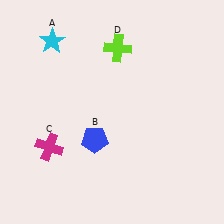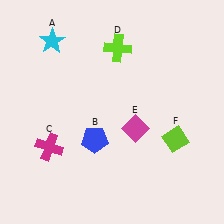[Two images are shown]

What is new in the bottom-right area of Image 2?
A magenta diamond (E) was added in the bottom-right area of Image 2.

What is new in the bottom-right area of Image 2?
A lime diamond (F) was added in the bottom-right area of Image 2.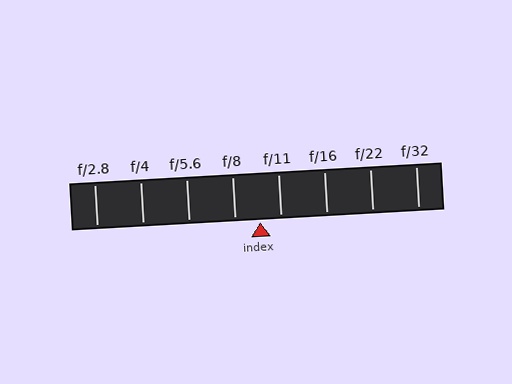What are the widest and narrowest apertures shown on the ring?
The widest aperture shown is f/2.8 and the narrowest is f/32.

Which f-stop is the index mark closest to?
The index mark is closest to f/11.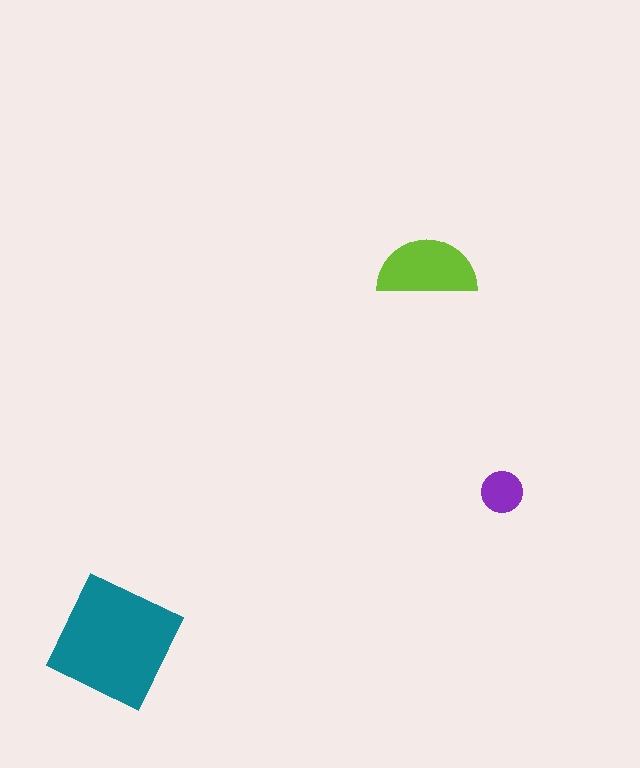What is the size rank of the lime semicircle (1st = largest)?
2nd.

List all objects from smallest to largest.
The purple circle, the lime semicircle, the teal square.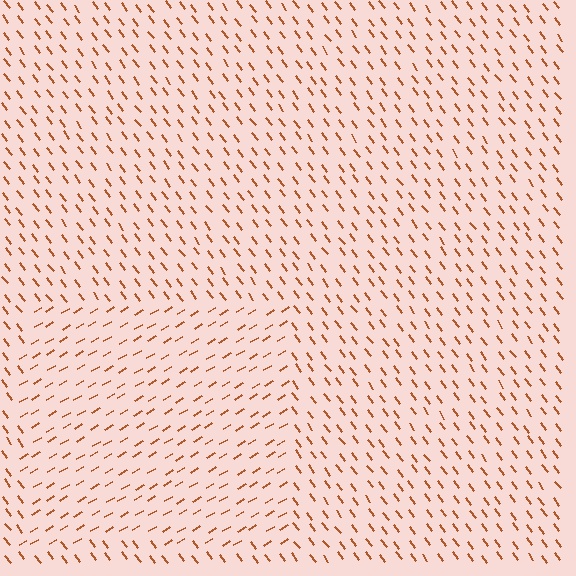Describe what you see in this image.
The image is filled with small brown line segments. A rectangle region in the image has lines oriented differently from the surrounding lines, creating a visible texture boundary.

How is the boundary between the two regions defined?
The boundary is defined purely by a change in line orientation (approximately 85 degrees difference). All lines are the same color and thickness.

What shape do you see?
I see a rectangle.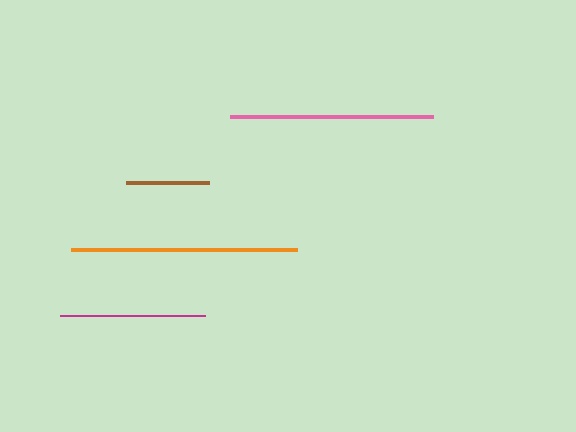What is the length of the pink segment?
The pink segment is approximately 203 pixels long.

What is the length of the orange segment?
The orange segment is approximately 226 pixels long.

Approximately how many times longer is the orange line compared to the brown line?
The orange line is approximately 2.7 times the length of the brown line.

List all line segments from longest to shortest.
From longest to shortest: orange, pink, magenta, brown.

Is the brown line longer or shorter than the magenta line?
The magenta line is longer than the brown line.